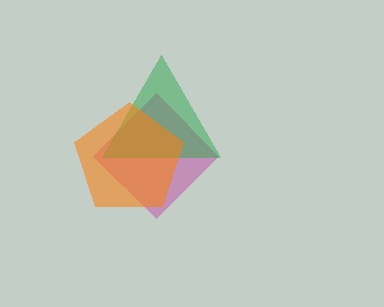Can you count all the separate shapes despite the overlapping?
Yes, there are 3 separate shapes.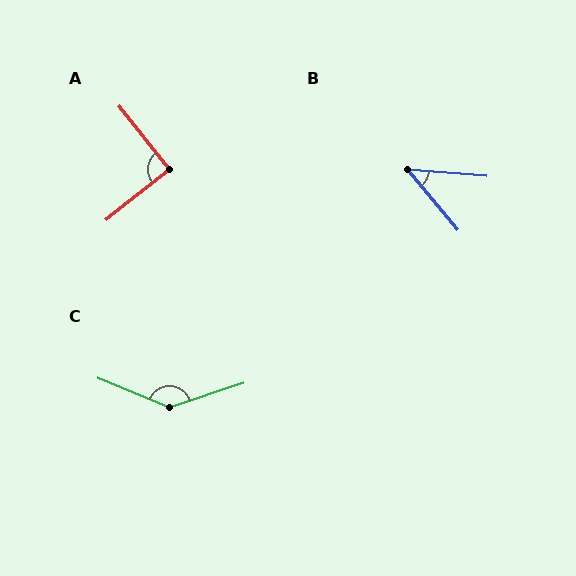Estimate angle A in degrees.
Approximately 90 degrees.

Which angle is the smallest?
B, at approximately 46 degrees.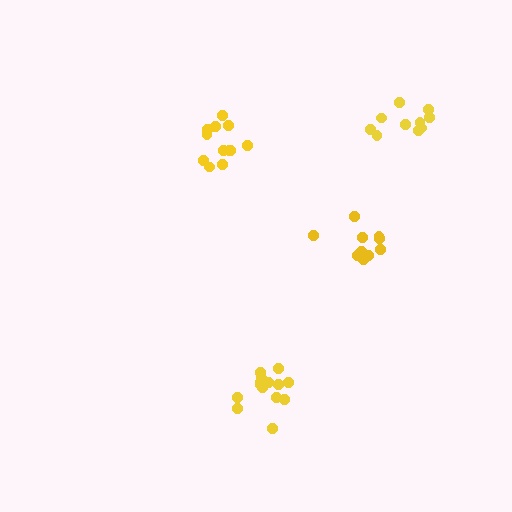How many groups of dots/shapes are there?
There are 4 groups.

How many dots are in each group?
Group 1: 12 dots, Group 2: 14 dots, Group 3: 10 dots, Group 4: 10 dots (46 total).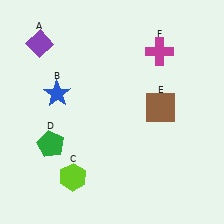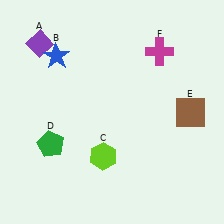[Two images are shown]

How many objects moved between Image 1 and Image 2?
3 objects moved between the two images.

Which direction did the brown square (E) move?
The brown square (E) moved right.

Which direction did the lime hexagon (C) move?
The lime hexagon (C) moved right.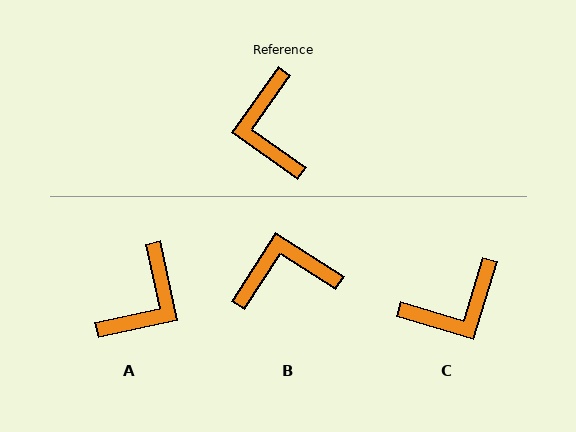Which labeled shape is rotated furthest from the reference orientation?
A, about 137 degrees away.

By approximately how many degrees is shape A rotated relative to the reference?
Approximately 137 degrees counter-clockwise.